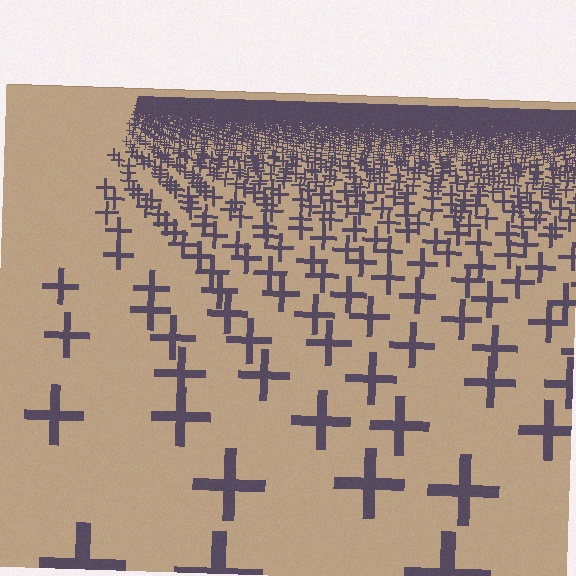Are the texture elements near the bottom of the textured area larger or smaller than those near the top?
Larger. Near the bottom, elements are closer to the viewer and appear at a bigger on-screen size.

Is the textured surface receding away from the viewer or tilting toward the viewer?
The surface is receding away from the viewer. Texture elements get smaller and denser toward the top.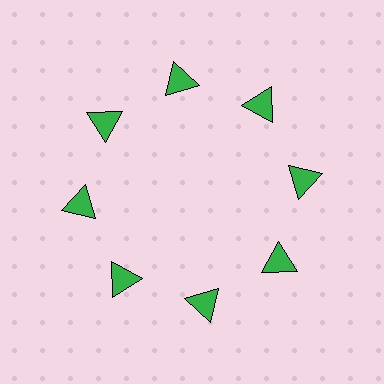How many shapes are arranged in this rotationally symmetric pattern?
There are 8 shapes, arranged in 8 groups of 1.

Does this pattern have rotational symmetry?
Yes, this pattern has 8-fold rotational symmetry. It looks the same after rotating 45 degrees around the center.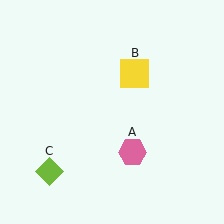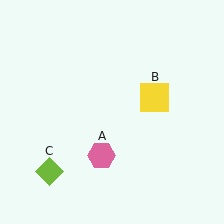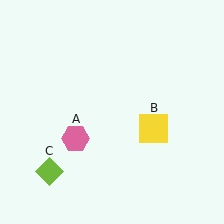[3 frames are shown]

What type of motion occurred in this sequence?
The pink hexagon (object A), yellow square (object B) rotated clockwise around the center of the scene.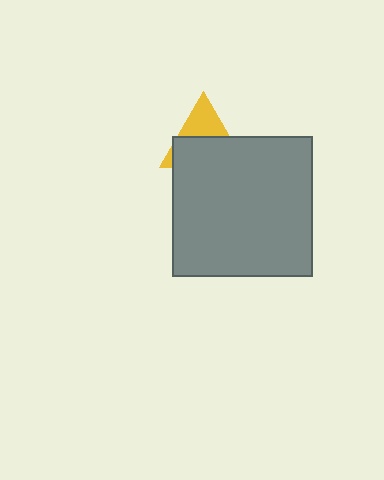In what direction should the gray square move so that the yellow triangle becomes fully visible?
The gray square should move down. That is the shortest direction to clear the overlap and leave the yellow triangle fully visible.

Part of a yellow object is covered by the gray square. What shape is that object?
It is a triangle.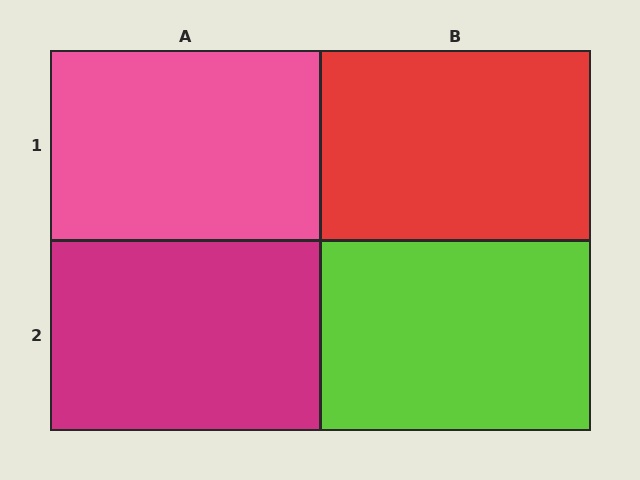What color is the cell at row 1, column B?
Red.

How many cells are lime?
1 cell is lime.